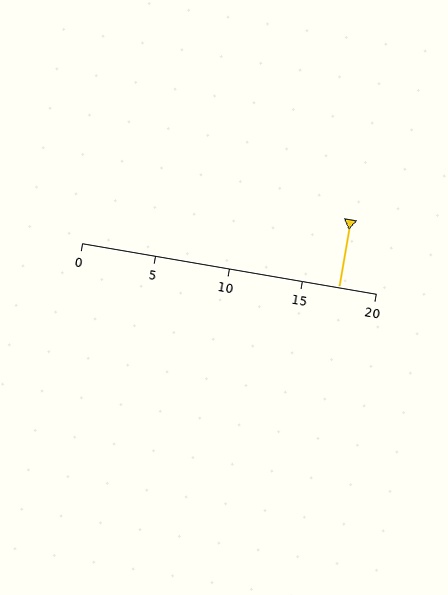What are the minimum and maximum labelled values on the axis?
The axis runs from 0 to 20.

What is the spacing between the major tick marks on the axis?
The major ticks are spaced 5 apart.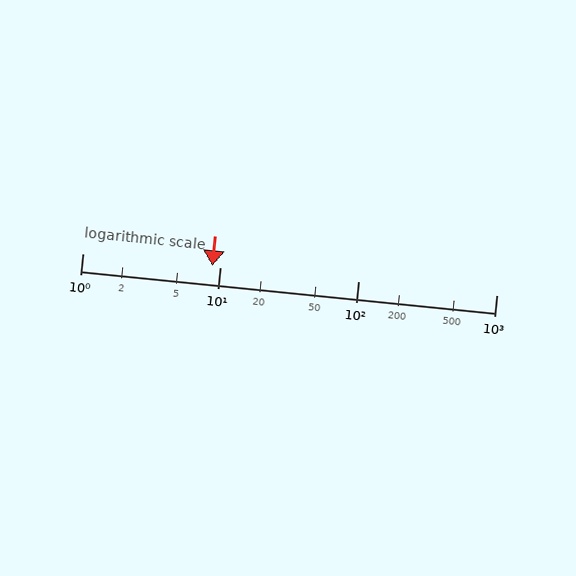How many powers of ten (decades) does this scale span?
The scale spans 3 decades, from 1 to 1000.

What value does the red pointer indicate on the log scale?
The pointer indicates approximately 8.8.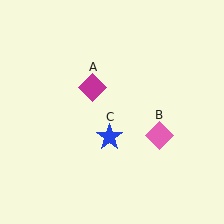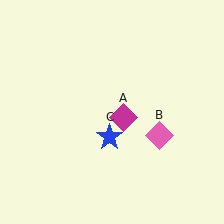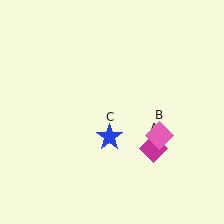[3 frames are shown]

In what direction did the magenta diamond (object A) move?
The magenta diamond (object A) moved down and to the right.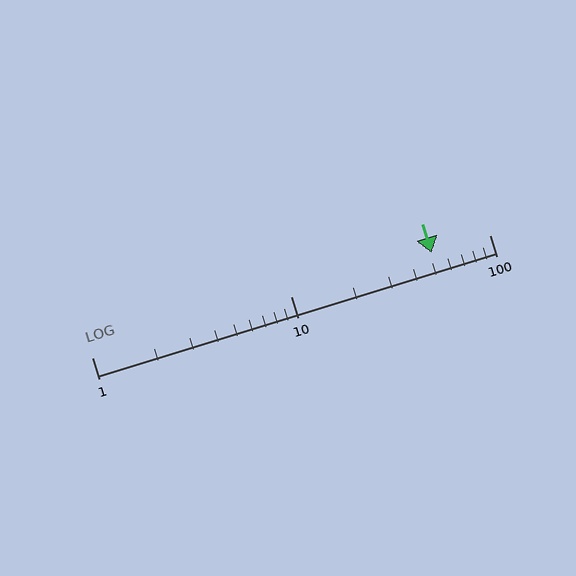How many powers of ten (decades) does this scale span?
The scale spans 2 decades, from 1 to 100.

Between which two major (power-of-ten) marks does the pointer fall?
The pointer is between 10 and 100.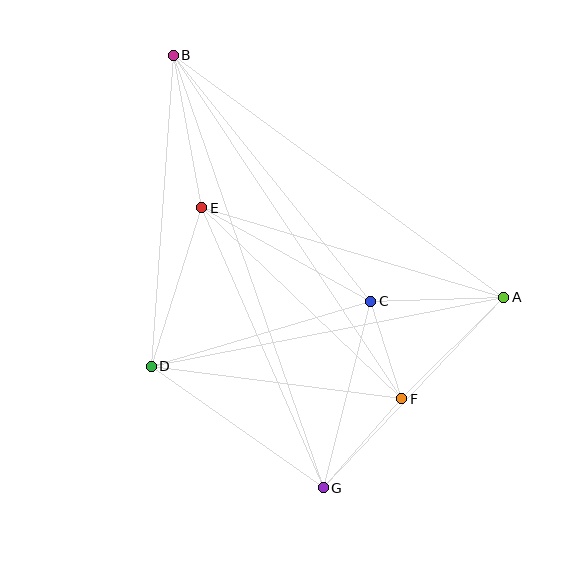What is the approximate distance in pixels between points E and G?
The distance between E and G is approximately 305 pixels.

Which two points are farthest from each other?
Points B and G are farthest from each other.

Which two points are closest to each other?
Points C and F are closest to each other.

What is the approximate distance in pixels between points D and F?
The distance between D and F is approximately 253 pixels.